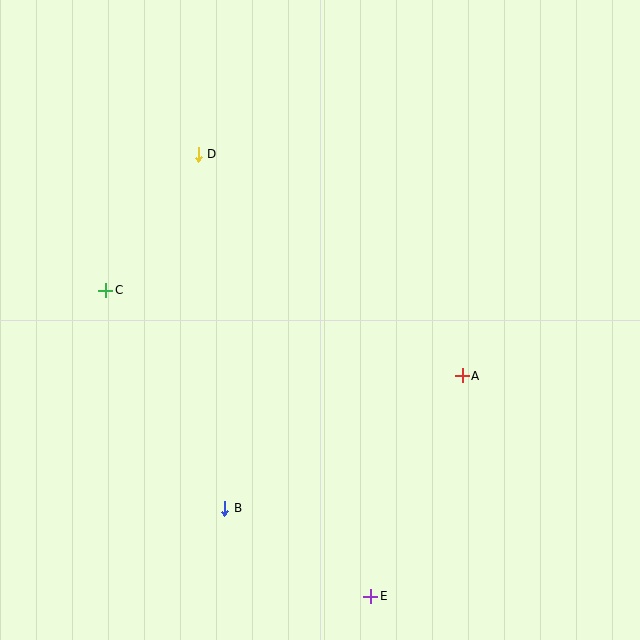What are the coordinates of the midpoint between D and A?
The midpoint between D and A is at (330, 265).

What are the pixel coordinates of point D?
Point D is at (198, 154).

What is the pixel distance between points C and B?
The distance between C and B is 248 pixels.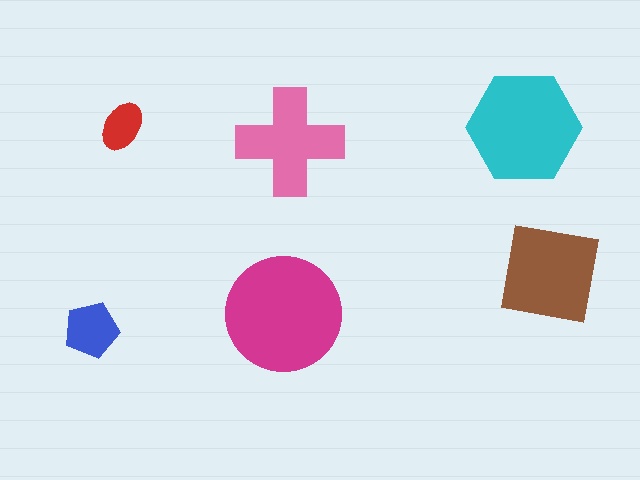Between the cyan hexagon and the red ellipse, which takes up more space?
The cyan hexagon.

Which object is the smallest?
The red ellipse.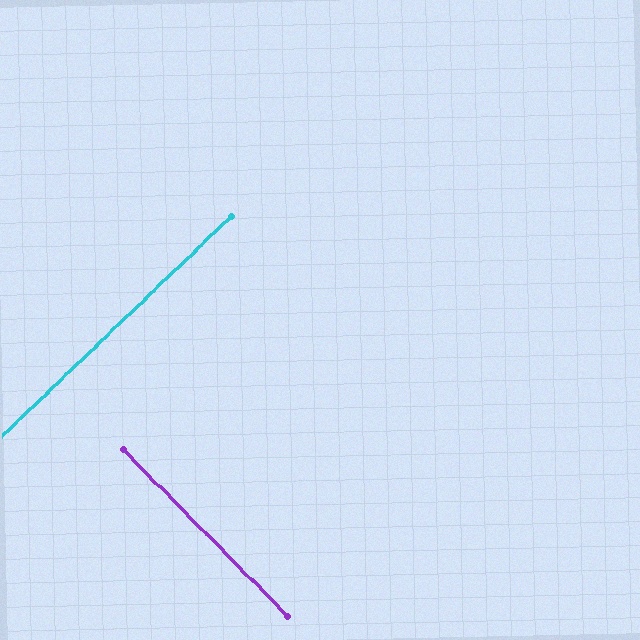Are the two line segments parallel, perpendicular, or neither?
Perpendicular — they meet at approximately 89°.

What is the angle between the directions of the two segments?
Approximately 89 degrees.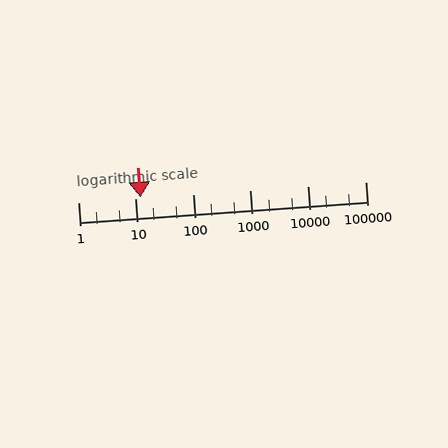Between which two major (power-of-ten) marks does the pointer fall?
The pointer is between 10 and 100.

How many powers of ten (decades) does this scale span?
The scale spans 5 decades, from 1 to 100000.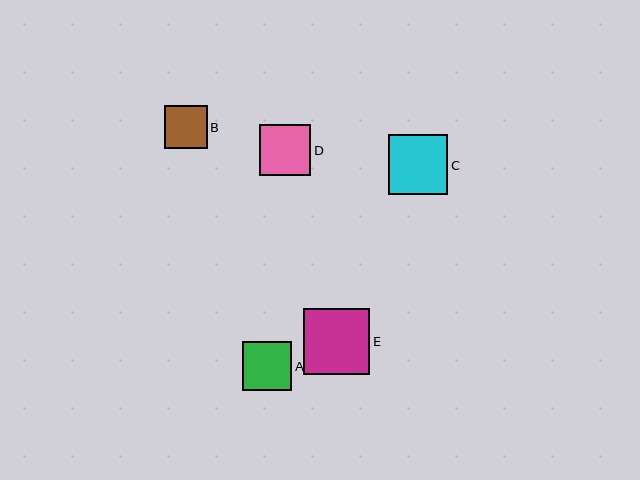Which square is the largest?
Square E is the largest with a size of approximately 66 pixels.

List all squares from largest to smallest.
From largest to smallest: E, C, D, A, B.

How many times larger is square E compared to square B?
Square E is approximately 1.5 times the size of square B.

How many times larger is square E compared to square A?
Square E is approximately 1.4 times the size of square A.